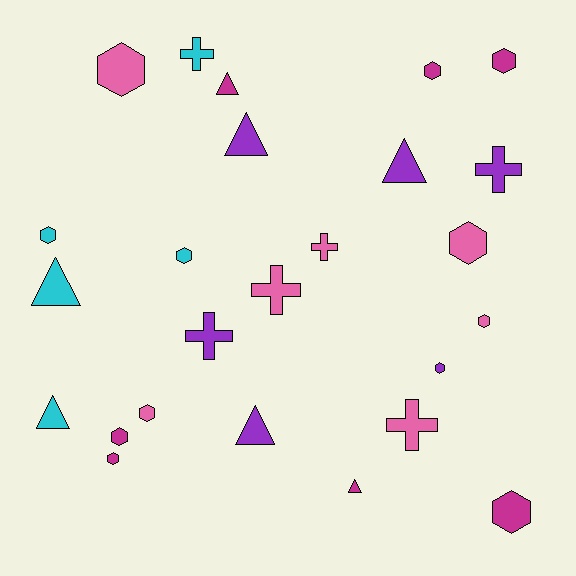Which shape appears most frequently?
Hexagon, with 12 objects.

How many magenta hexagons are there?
There are 5 magenta hexagons.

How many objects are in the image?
There are 25 objects.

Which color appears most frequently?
Magenta, with 7 objects.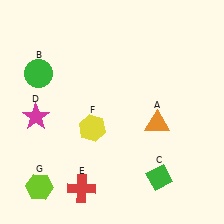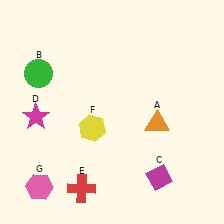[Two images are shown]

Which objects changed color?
C changed from green to magenta. G changed from lime to pink.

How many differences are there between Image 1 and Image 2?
There are 2 differences between the two images.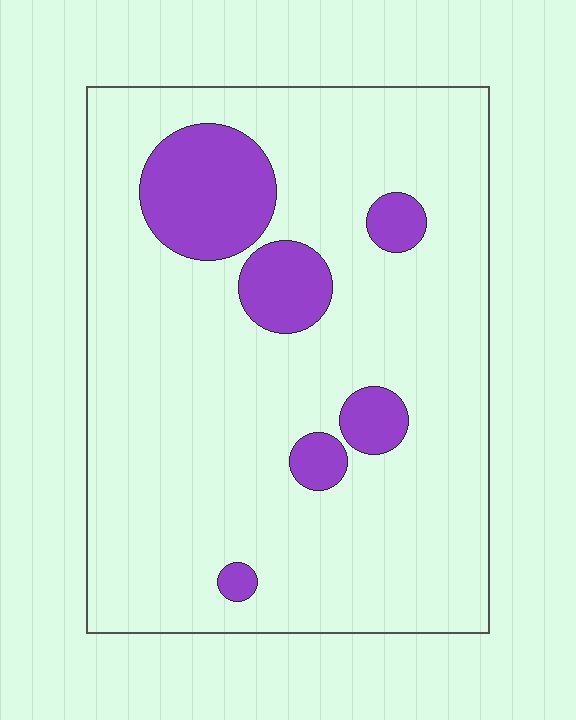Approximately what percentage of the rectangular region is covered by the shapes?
Approximately 15%.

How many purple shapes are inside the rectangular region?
6.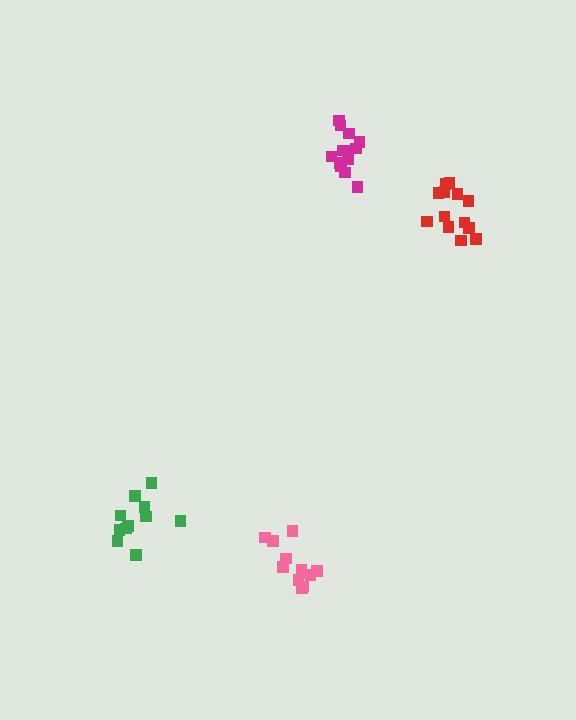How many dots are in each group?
Group 1: 12 dots, Group 2: 11 dots, Group 3: 13 dots, Group 4: 14 dots (50 total).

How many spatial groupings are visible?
There are 4 spatial groupings.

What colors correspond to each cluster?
The clusters are colored: pink, green, magenta, red.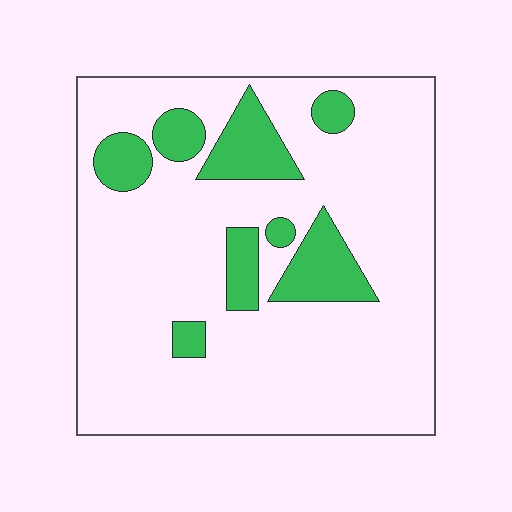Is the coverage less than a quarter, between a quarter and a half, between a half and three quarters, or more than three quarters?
Less than a quarter.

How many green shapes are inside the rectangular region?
8.